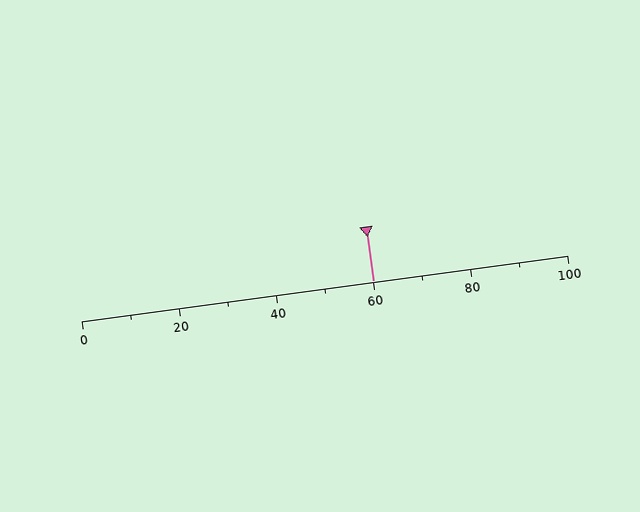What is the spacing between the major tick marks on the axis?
The major ticks are spaced 20 apart.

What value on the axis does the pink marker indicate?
The marker indicates approximately 60.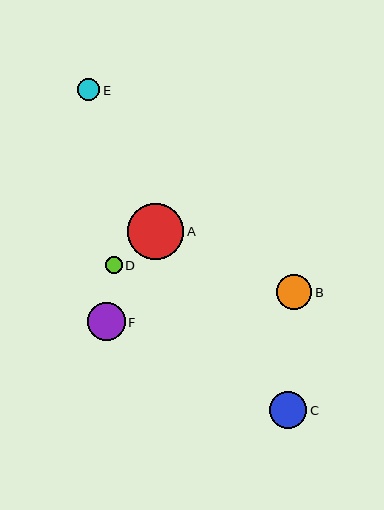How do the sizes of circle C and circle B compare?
Circle C and circle B are approximately the same size.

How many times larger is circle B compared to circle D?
Circle B is approximately 2.1 times the size of circle D.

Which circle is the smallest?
Circle D is the smallest with a size of approximately 17 pixels.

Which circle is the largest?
Circle A is the largest with a size of approximately 57 pixels.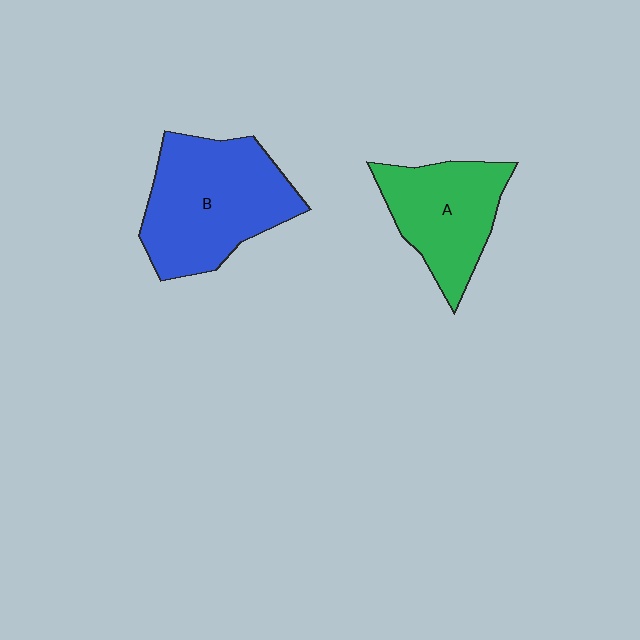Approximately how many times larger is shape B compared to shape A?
Approximately 1.4 times.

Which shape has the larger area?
Shape B (blue).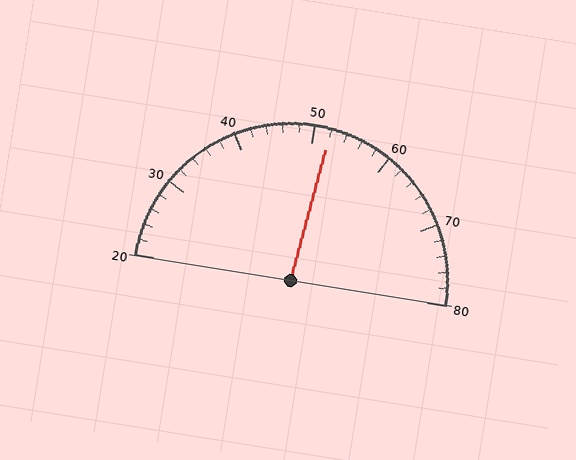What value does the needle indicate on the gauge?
The needle indicates approximately 52.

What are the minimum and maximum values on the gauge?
The gauge ranges from 20 to 80.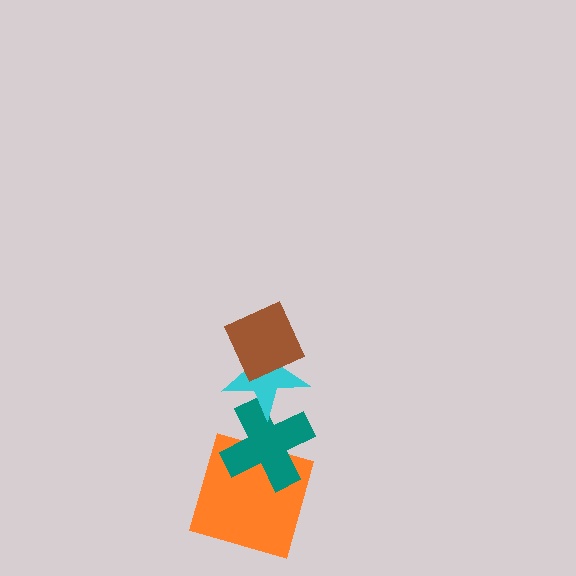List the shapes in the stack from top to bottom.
From top to bottom: the brown diamond, the cyan star, the teal cross, the orange square.